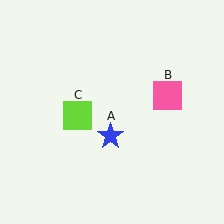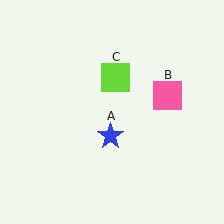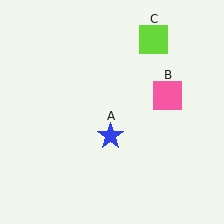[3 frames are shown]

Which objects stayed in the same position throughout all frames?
Blue star (object A) and pink square (object B) remained stationary.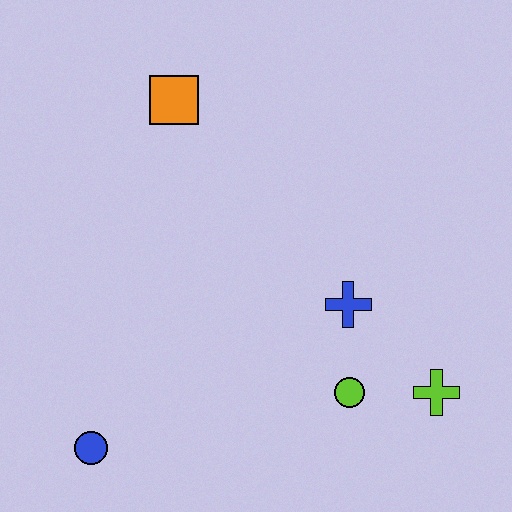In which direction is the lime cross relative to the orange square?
The lime cross is below the orange square.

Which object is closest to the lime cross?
The lime circle is closest to the lime cross.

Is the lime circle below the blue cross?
Yes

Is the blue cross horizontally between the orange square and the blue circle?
No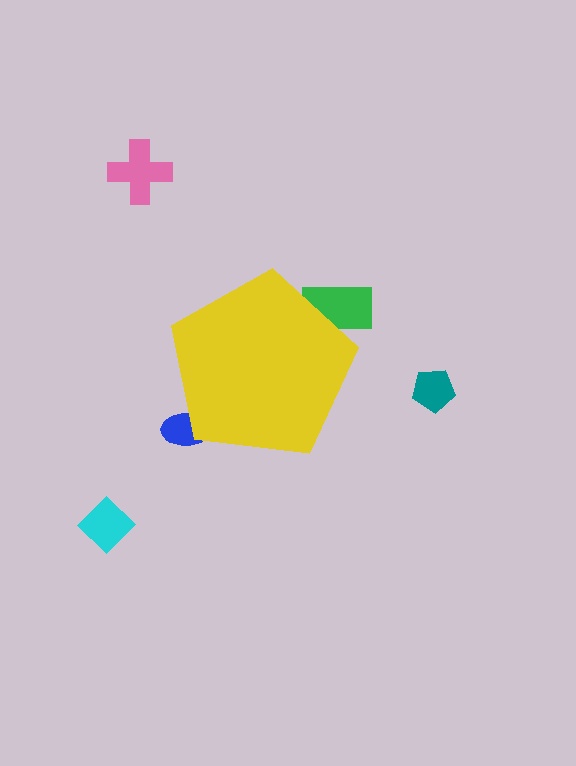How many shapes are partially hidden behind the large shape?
2 shapes are partially hidden.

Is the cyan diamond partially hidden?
No, the cyan diamond is fully visible.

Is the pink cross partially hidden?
No, the pink cross is fully visible.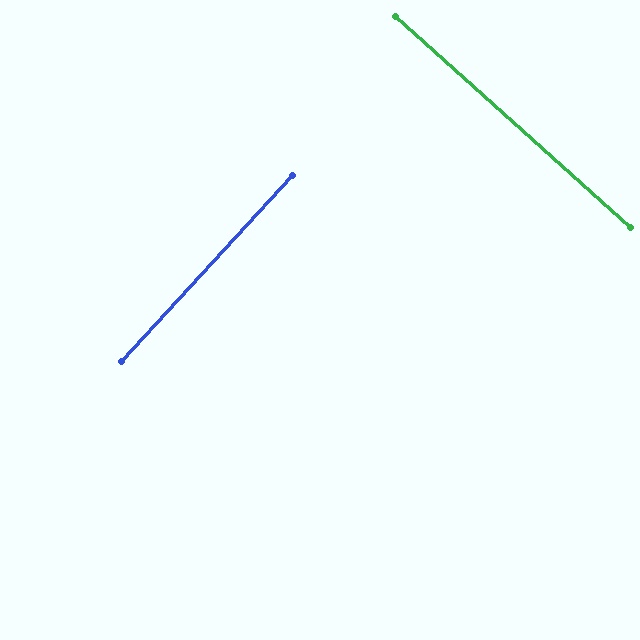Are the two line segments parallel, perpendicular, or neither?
Perpendicular — they meet at approximately 89°.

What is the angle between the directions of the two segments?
Approximately 89 degrees.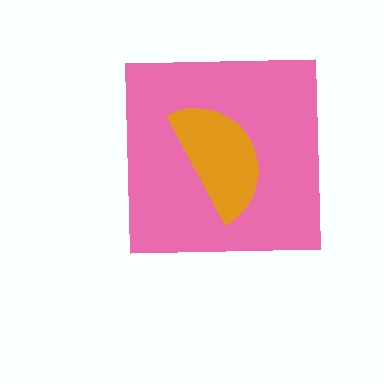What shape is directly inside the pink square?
The orange semicircle.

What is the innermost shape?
The orange semicircle.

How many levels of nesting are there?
2.